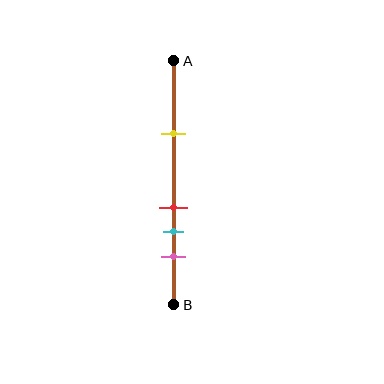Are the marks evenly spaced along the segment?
No, the marks are not evenly spaced.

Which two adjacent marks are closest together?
The red and cyan marks are the closest adjacent pair.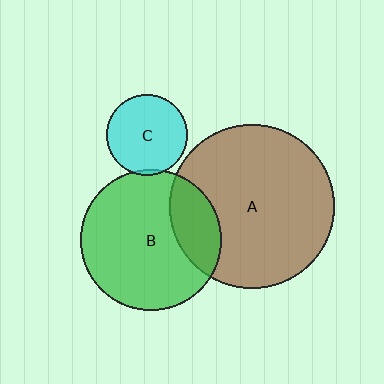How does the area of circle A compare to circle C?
Approximately 4.1 times.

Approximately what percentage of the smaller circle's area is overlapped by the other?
Approximately 20%.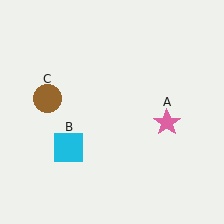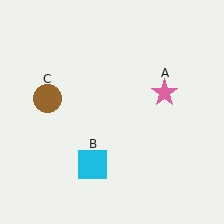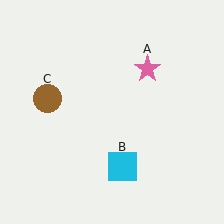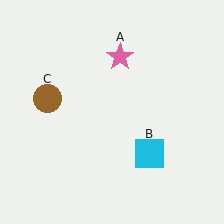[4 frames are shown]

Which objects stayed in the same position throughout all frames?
Brown circle (object C) remained stationary.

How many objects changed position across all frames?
2 objects changed position: pink star (object A), cyan square (object B).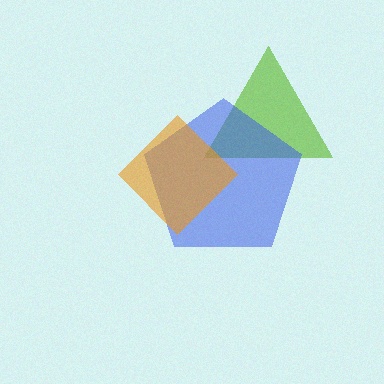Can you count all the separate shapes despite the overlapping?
Yes, there are 3 separate shapes.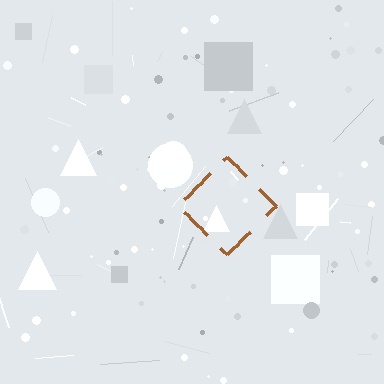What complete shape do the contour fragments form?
The contour fragments form a diamond.